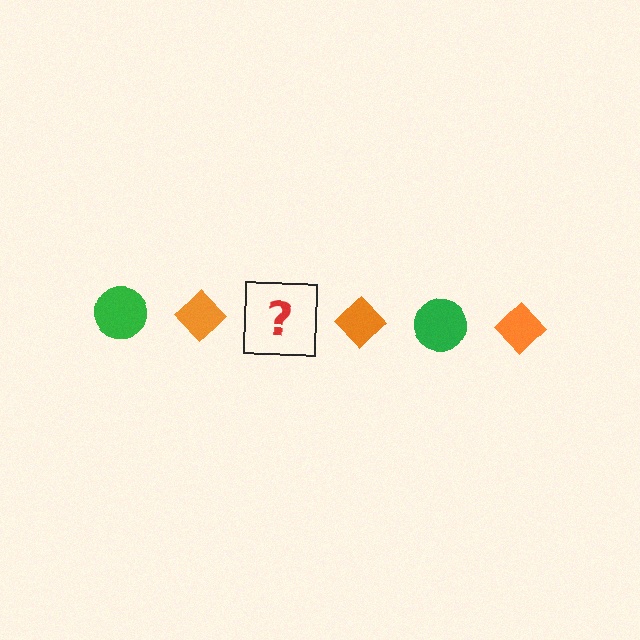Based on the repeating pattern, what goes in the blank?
The blank should be a green circle.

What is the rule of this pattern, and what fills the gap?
The rule is that the pattern alternates between green circle and orange diamond. The gap should be filled with a green circle.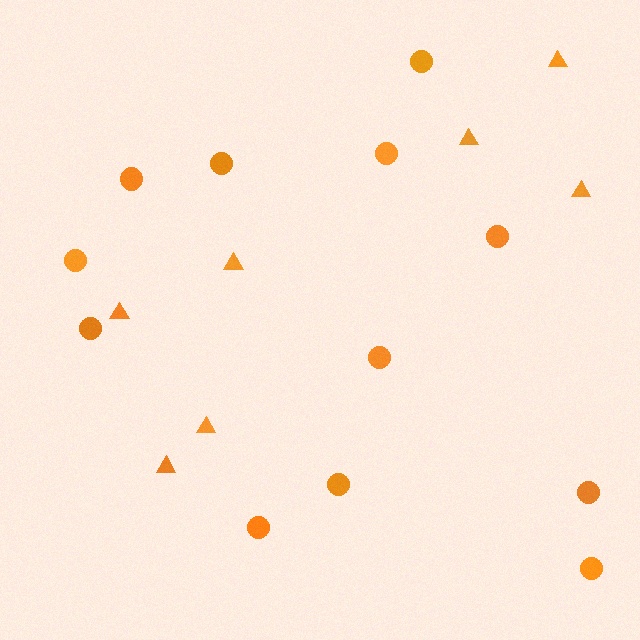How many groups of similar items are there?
There are 2 groups: one group of triangles (7) and one group of circles (12).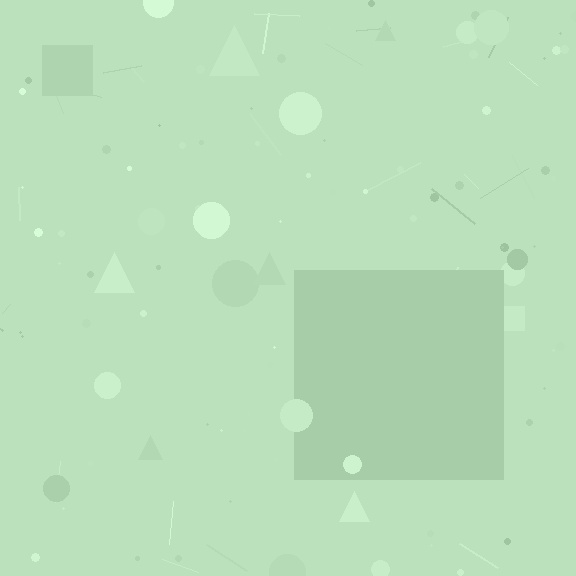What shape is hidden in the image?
A square is hidden in the image.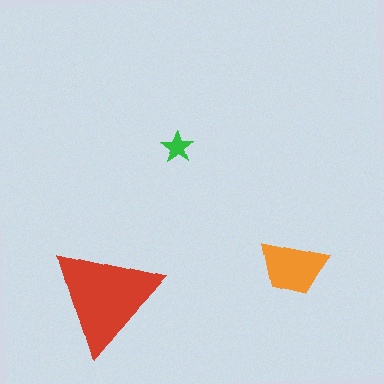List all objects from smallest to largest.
The green star, the orange trapezoid, the red triangle.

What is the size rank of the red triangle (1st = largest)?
1st.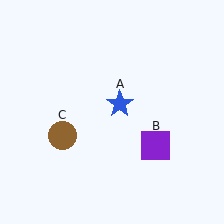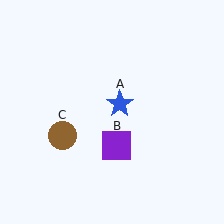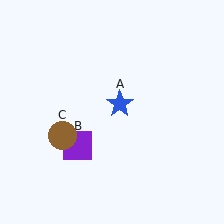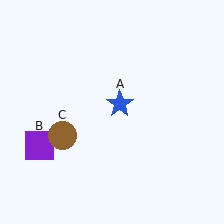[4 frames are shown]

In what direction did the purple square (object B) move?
The purple square (object B) moved left.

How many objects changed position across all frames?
1 object changed position: purple square (object B).